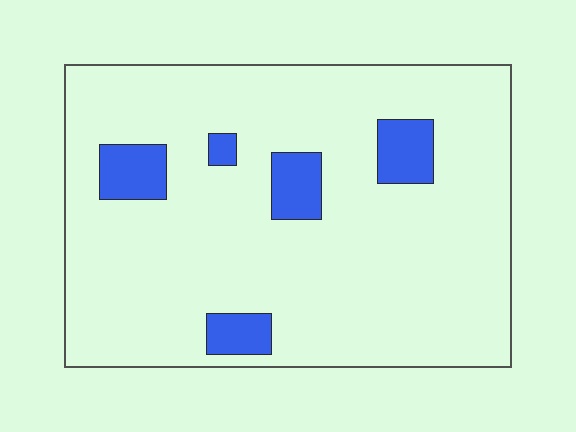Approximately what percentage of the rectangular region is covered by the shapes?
Approximately 10%.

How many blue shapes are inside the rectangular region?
5.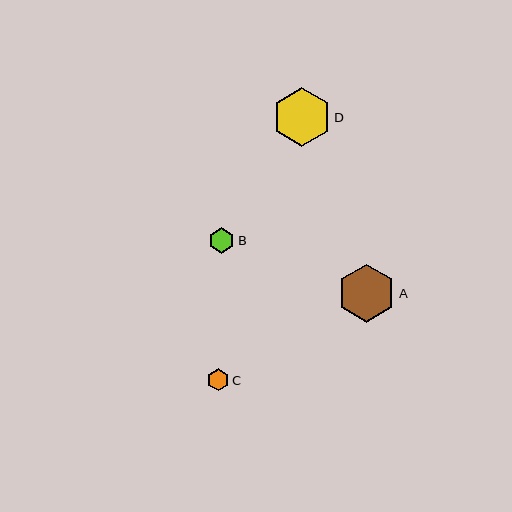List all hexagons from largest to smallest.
From largest to smallest: D, A, B, C.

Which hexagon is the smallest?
Hexagon C is the smallest with a size of approximately 22 pixels.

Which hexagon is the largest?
Hexagon D is the largest with a size of approximately 59 pixels.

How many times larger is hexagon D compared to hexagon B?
Hexagon D is approximately 2.3 times the size of hexagon B.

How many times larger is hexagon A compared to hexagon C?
Hexagon A is approximately 2.6 times the size of hexagon C.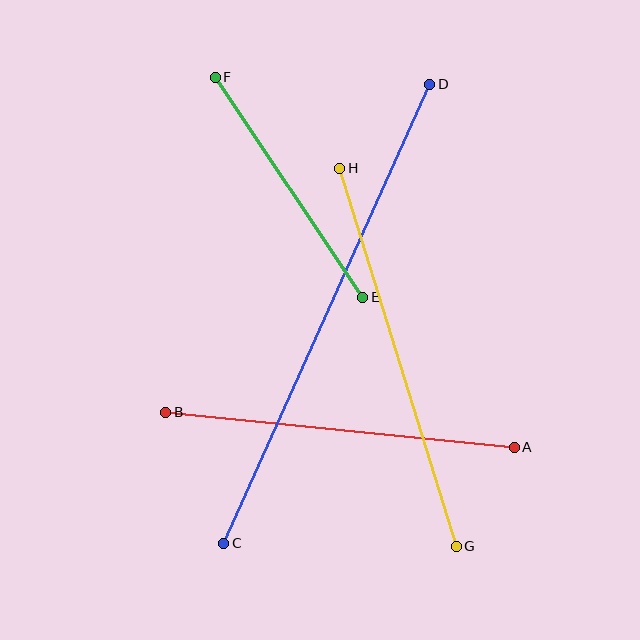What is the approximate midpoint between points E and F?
The midpoint is at approximately (289, 187) pixels.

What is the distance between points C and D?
The distance is approximately 503 pixels.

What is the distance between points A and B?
The distance is approximately 350 pixels.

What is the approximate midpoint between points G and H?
The midpoint is at approximately (398, 357) pixels.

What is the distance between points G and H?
The distance is approximately 395 pixels.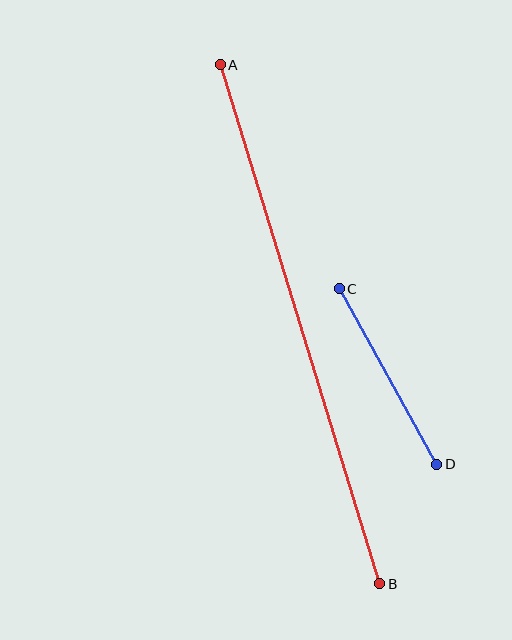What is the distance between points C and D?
The distance is approximately 201 pixels.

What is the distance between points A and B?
The distance is approximately 543 pixels.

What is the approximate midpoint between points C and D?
The midpoint is at approximately (388, 377) pixels.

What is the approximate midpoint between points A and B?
The midpoint is at approximately (300, 324) pixels.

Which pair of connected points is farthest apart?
Points A and B are farthest apart.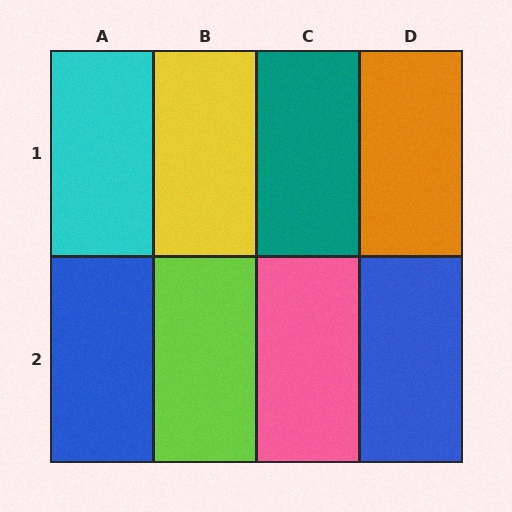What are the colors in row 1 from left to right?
Cyan, yellow, teal, orange.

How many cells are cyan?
1 cell is cyan.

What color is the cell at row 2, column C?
Pink.